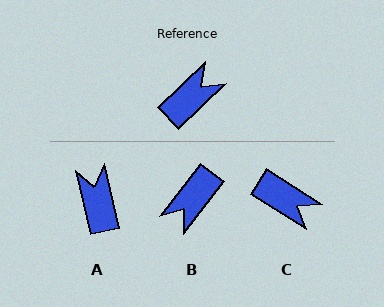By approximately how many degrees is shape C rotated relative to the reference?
Approximately 76 degrees clockwise.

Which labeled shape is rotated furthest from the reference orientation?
B, about 172 degrees away.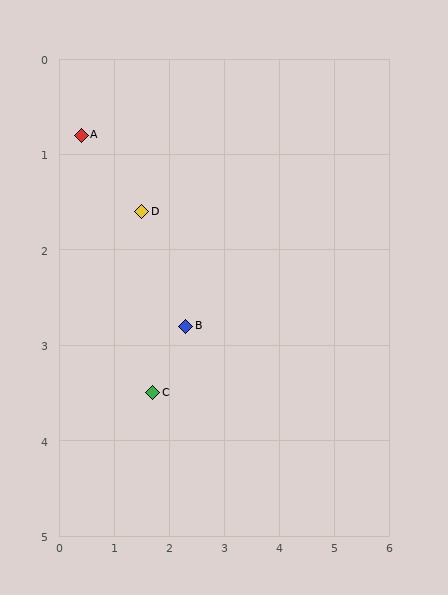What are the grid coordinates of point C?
Point C is at approximately (1.7, 3.5).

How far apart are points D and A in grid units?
Points D and A are about 1.4 grid units apart.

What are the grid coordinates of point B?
Point B is at approximately (2.3, 2.8).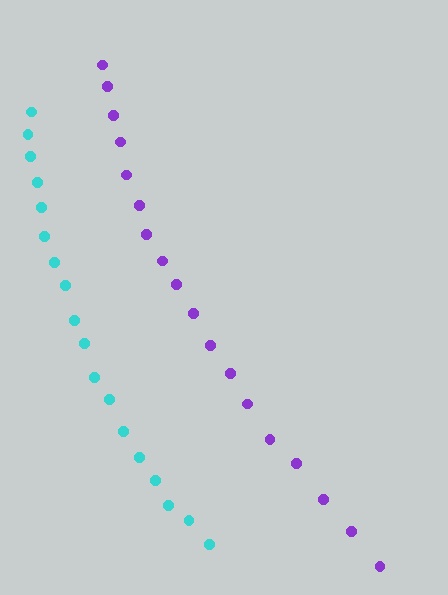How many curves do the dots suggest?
There are 2 distinct paths.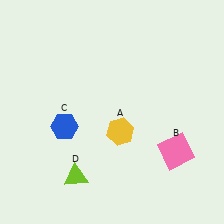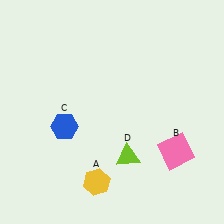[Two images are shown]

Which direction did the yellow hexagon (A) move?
The yellow hexagon (A) moved down.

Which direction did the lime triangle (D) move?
The lime triangle (D) moved right.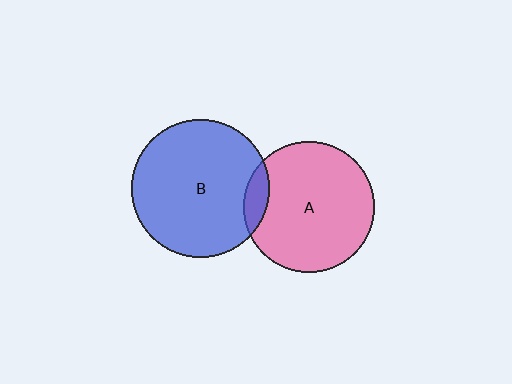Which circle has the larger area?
Circle B (blue).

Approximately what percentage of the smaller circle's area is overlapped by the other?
Approximately 10%.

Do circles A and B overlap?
Yes.